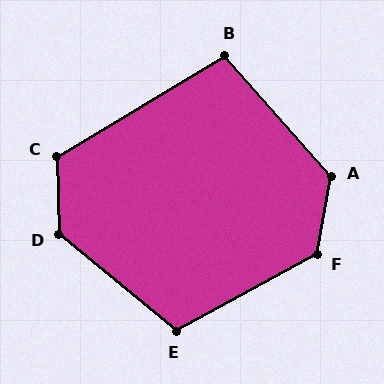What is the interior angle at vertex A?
Approximately 128 degrees (obtuse).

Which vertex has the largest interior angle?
D, at approximately 131 degrees.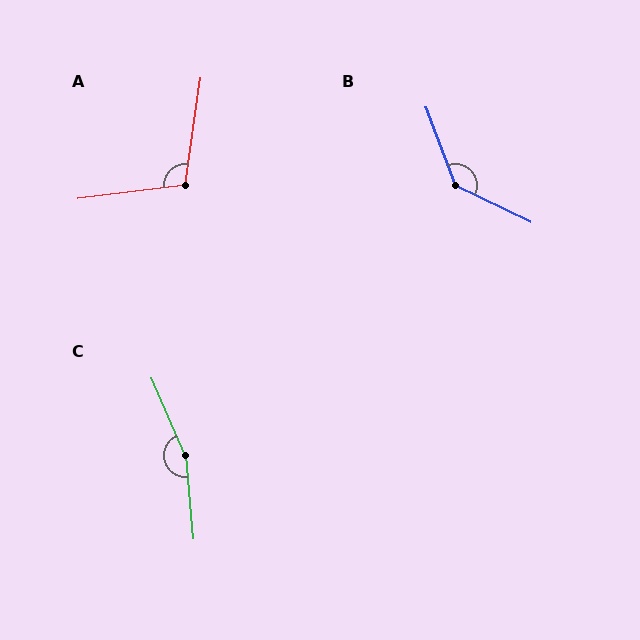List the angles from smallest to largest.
A (105°), B (136°), C (162°).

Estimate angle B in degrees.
Approximately 136 degrees.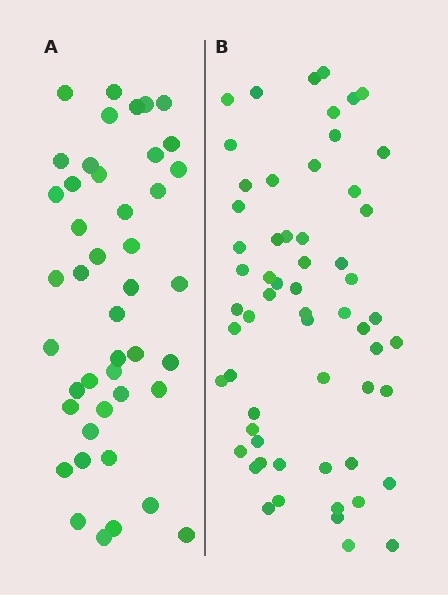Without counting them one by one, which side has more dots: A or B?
Region B (the right region) has more dots.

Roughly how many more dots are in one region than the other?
Region B has approximately 15 more dots than region A.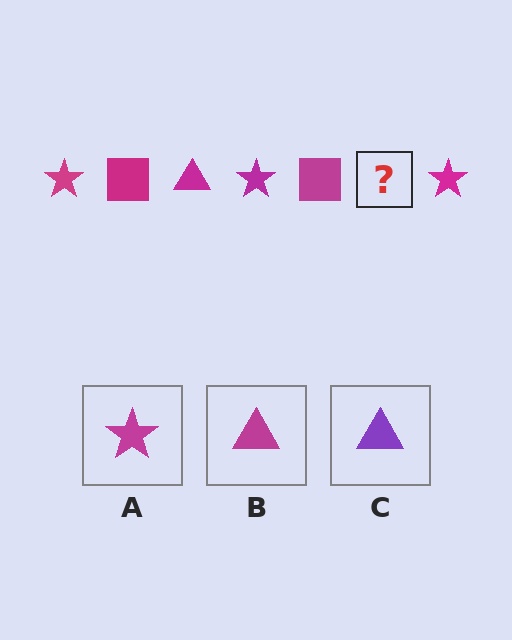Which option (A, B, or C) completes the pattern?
B.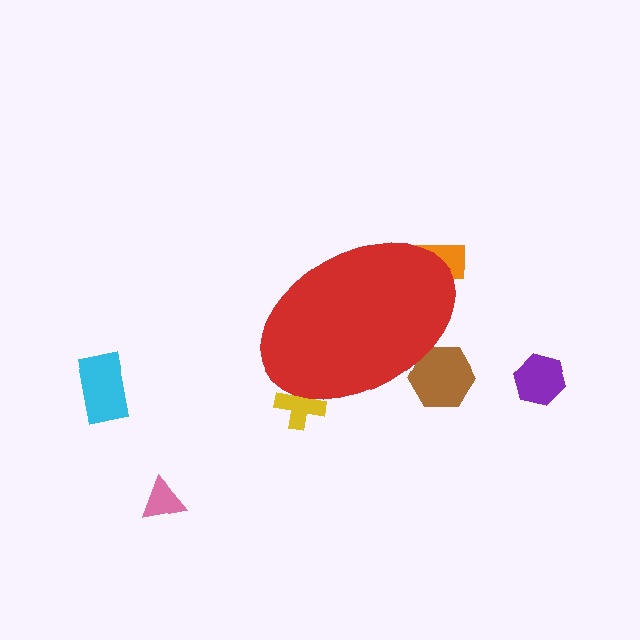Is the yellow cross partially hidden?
Yes, the yellow cross is partially hidden behind the red ellipse.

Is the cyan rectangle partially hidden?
No, the cyan rectangle is fully visible.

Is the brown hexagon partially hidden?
Yes, the brown hexagon is partially hidden behind the red ellipse.